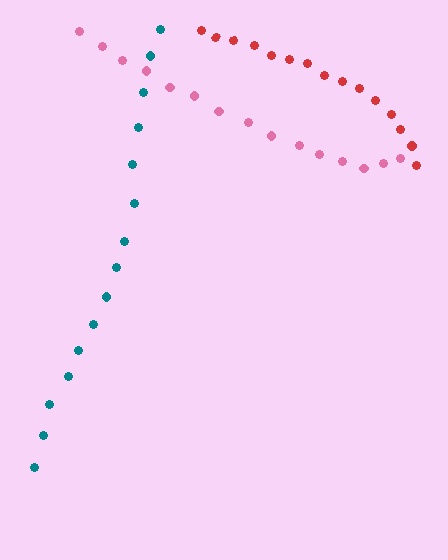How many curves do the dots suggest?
There are 3 distinct paths.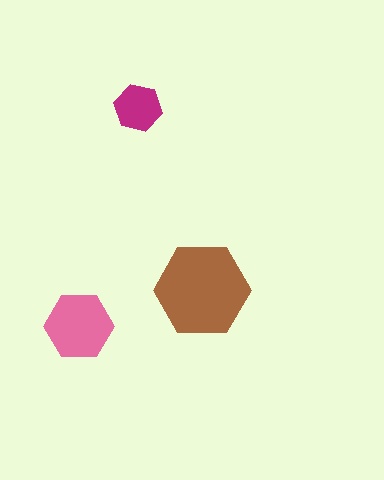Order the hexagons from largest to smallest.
the brown one, the pink one, the magenta one.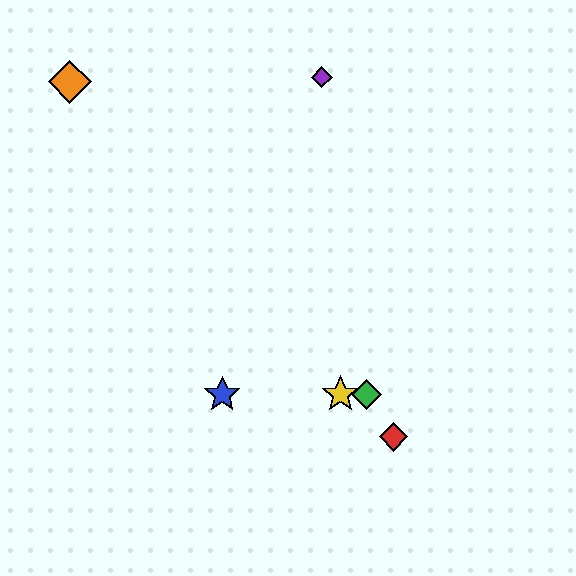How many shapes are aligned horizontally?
3 shapes (the blue star, the green diamond, the yellow star) are aligned horizontally.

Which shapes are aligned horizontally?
The blue star, the green diamond, the yellow star are aligned horizontally.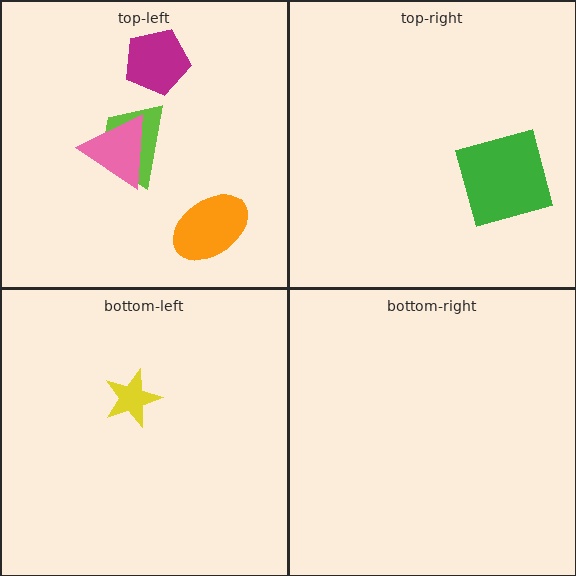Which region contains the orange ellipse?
The top-left region.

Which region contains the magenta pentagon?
The top-left region.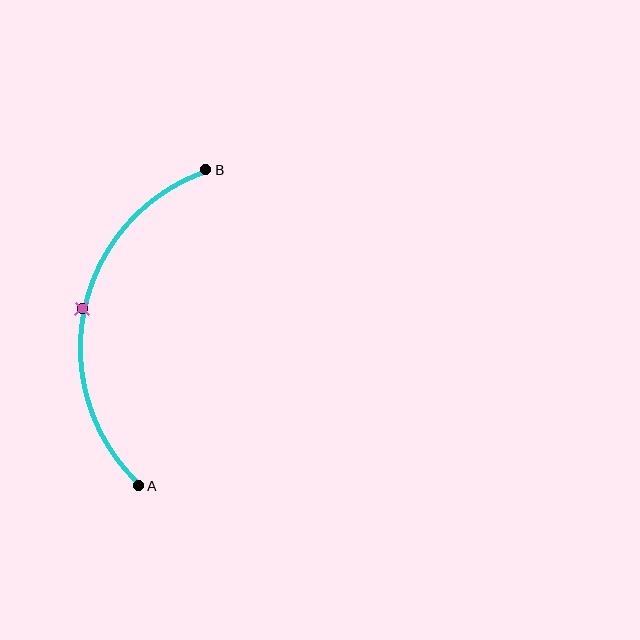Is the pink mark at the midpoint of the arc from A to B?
Yes. The pink mark lies on the arc at equal arc-length from both A and B — it is the arc midpoint.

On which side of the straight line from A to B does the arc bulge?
The arc bulges to the left of the straight line connecting A and B.